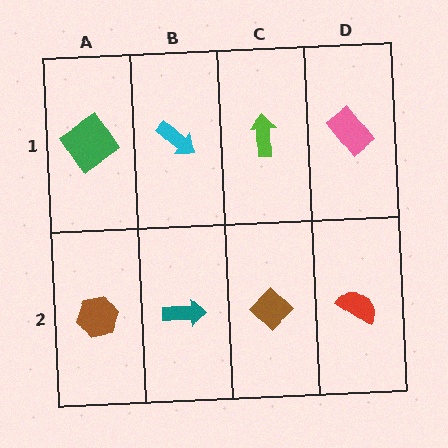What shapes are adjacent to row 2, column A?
A green diamond (row 1, column A), a teal arrow (row 2, column B).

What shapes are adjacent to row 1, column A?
A brown hexagon (row 2, column A), a cyan arrow (row 1, column B).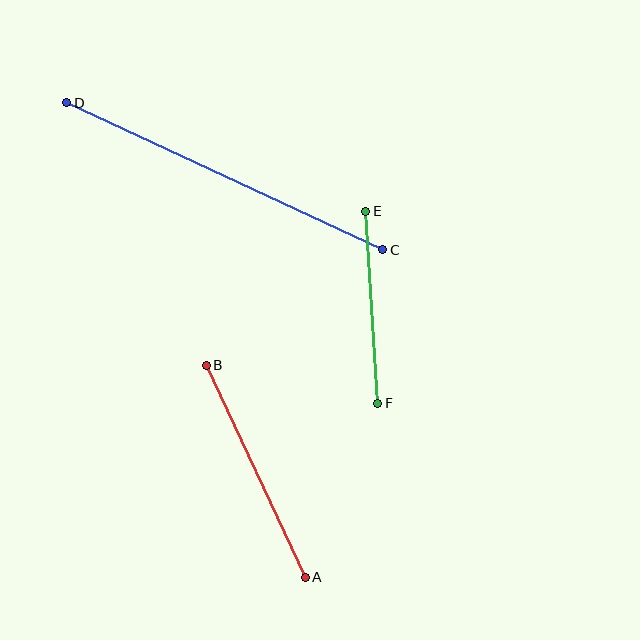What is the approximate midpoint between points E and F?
The midpoint is at approximately (372, 307) pixels.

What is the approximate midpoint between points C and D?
The midpoint is at approximately (225, 176) pixels.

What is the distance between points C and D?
The distance is approximately 348 pixels.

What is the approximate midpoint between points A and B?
The midpoint is at approximately (256, 471) pixels.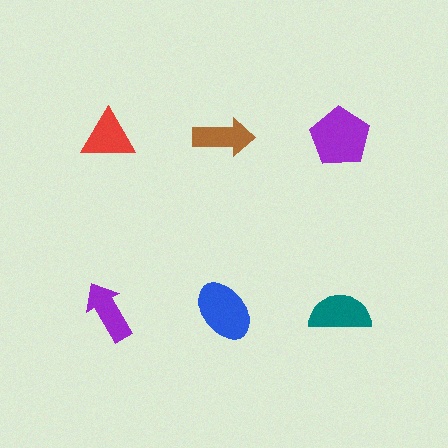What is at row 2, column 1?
A purple arrow.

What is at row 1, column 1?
A red triangle.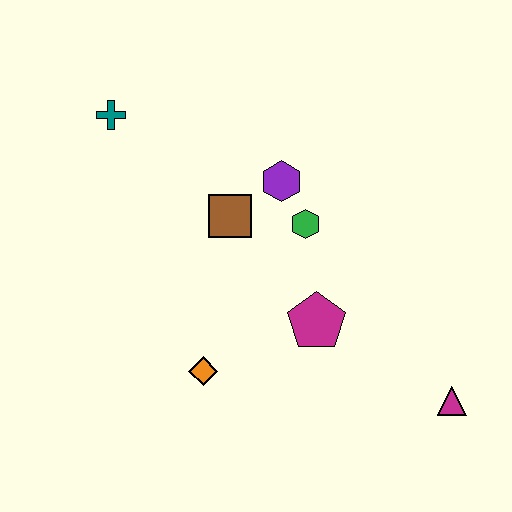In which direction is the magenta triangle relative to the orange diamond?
The magenta triangle is to the right of the orange diamond.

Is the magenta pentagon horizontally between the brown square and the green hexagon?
No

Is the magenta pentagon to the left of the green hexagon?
No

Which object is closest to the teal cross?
The brown square is closest to the teal cross.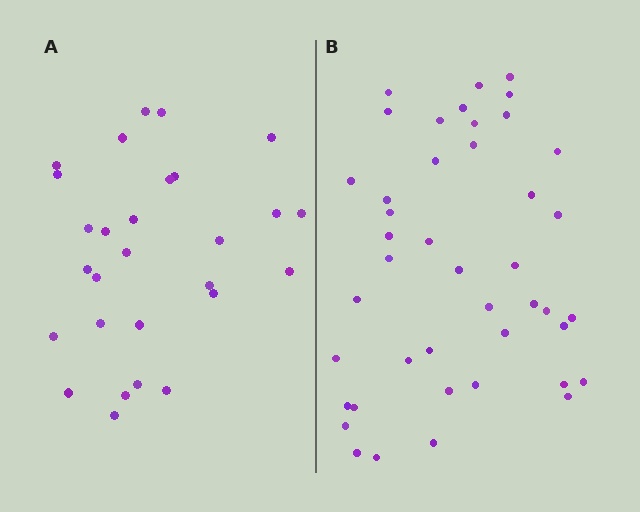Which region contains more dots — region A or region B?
Region B (the right region) has more dots.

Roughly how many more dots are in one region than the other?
Region B has approximately 15 more dots than region A.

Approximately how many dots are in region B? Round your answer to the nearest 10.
About 40 dots. (The exact count is 43, which rounds to 40.)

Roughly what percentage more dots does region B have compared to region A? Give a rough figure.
About 55% more.